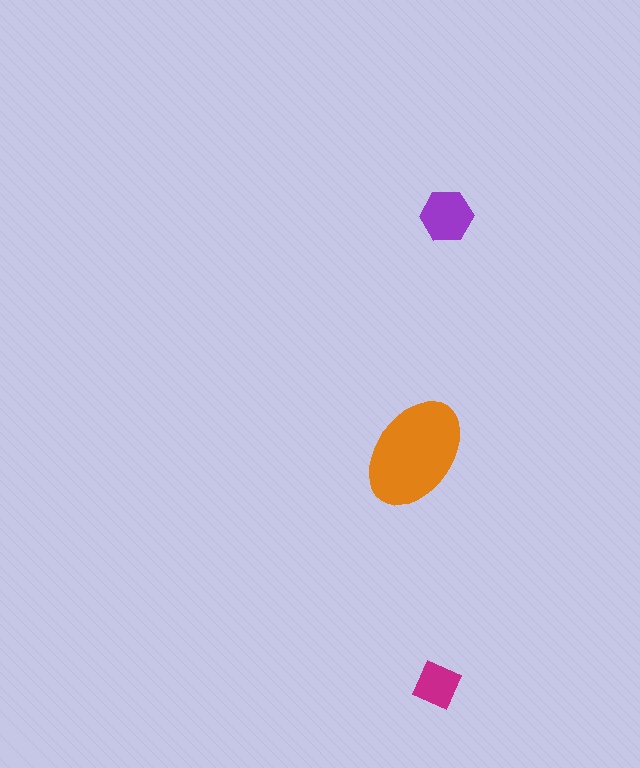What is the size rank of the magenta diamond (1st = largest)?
3rd.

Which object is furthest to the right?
The purple hexagon is rightmost.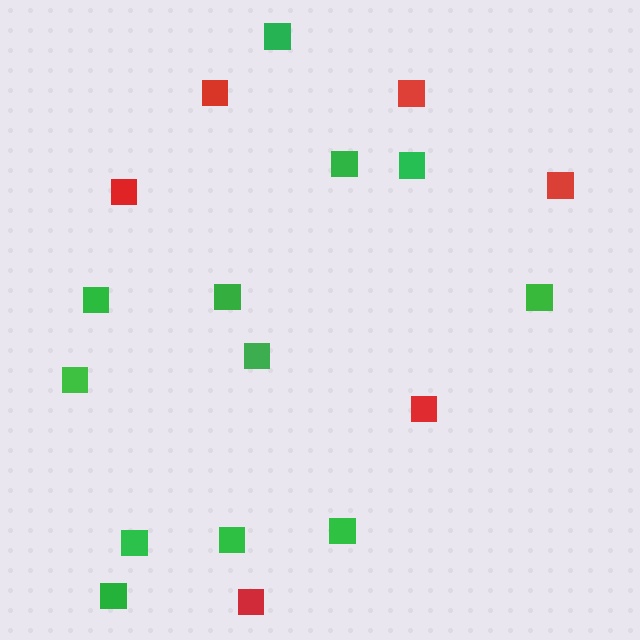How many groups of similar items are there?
There are 2 groups: one group of red squares (6) and one group of green squares (12).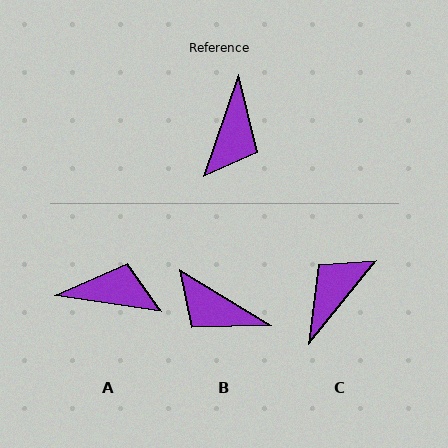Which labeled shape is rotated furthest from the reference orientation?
C, about 160 degrees away.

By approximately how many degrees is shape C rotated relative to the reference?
Approximately 160 degrees counter-clockwise.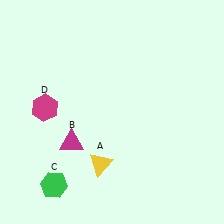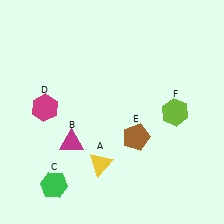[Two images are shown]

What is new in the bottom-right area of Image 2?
A lime hexagon (F) was added in the bottom-right area of Image 2.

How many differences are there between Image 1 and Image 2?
There are 2 differences between the two images.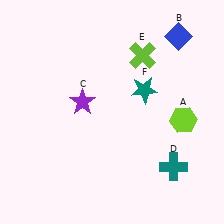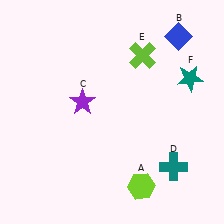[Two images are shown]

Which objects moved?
The objects that moved are: the lime hexagon (A), the teal star (F).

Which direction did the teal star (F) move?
The teal star (F) moved right.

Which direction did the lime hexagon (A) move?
The lime hexagon (A) moved down.